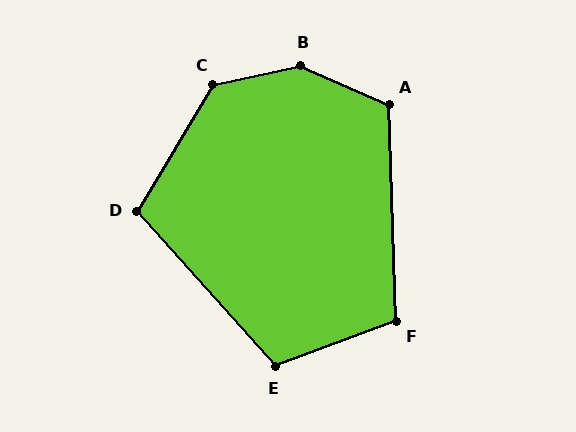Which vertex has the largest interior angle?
B, at approximately 144 degrees.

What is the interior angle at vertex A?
Approximately 115 degrees (obtuse).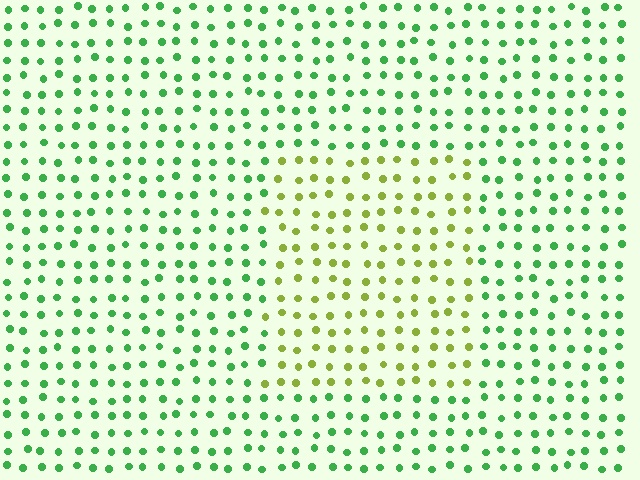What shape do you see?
I see a rectangle.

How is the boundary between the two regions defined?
The boundary is defined purely by a slight shift in hue (about 49 degrees). Spacing, size, and orientation are identical on both sides.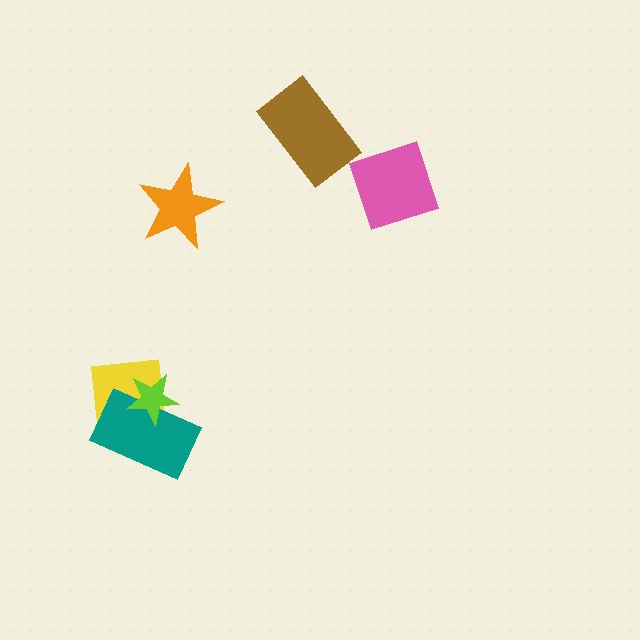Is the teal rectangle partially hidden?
Yes, it is partially covered by another shape.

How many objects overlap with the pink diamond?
0 objects overlap with the pink diamond.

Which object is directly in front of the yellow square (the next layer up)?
The teal rectangle is directly in front of the yellow square.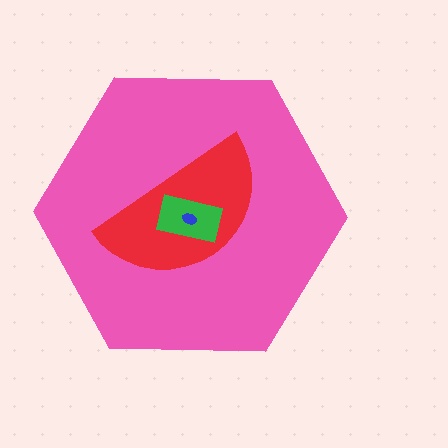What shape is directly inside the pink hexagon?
The red semicircle.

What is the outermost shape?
The pink hexagon.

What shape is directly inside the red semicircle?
The green rectangle.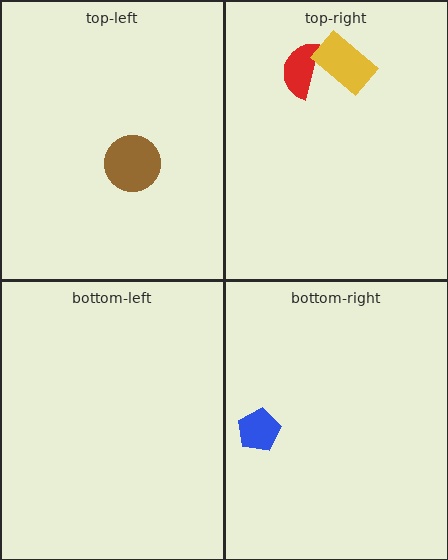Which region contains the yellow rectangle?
The top-right region.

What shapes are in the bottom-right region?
The blue pentagon.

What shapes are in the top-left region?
The brown circle.